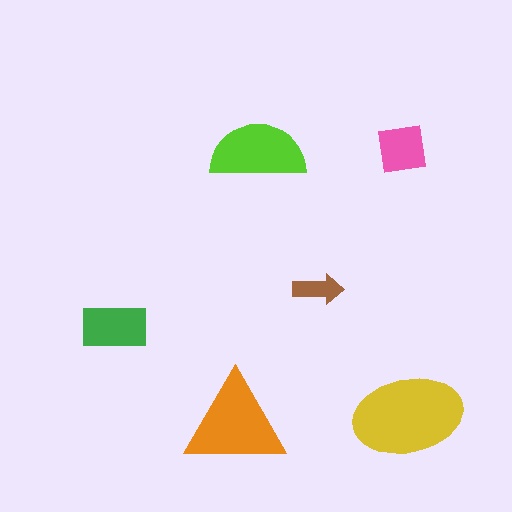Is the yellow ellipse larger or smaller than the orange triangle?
Larger.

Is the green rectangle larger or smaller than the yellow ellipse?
Smaller.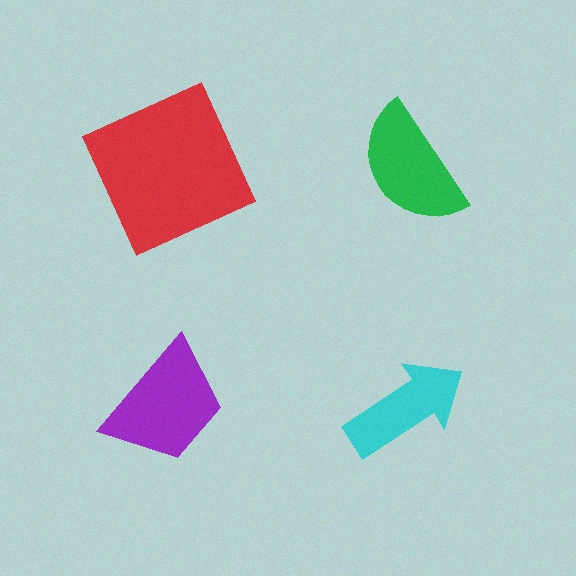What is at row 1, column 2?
A green semicircle.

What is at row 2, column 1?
A purple trapezoid.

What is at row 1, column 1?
A red square.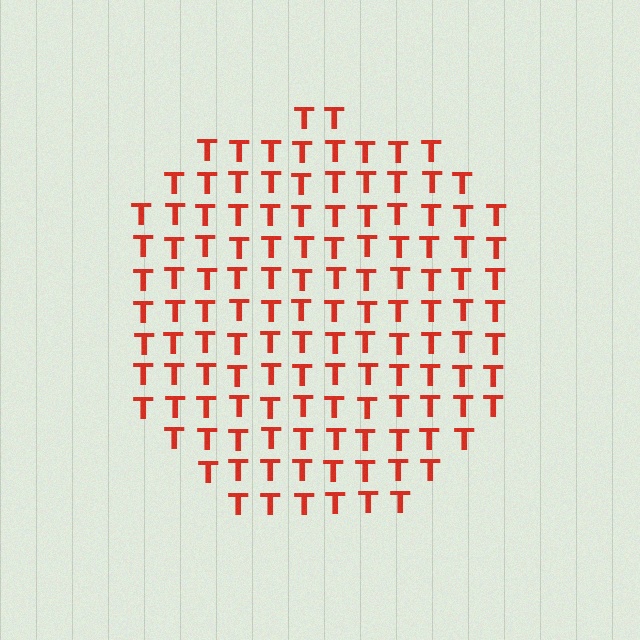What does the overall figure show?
The overall figure shows a circle.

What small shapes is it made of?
It is made of small letter T's.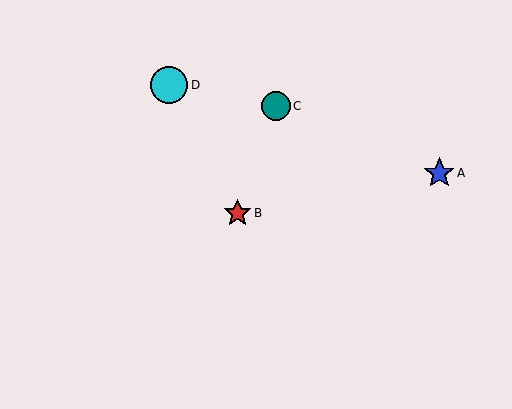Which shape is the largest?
The cyan circle (labeled D) is the largest.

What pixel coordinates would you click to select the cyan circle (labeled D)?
Click at (169, 85) to select the cyan circle D.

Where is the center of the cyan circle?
The center of the cyan circle is at (169, 85).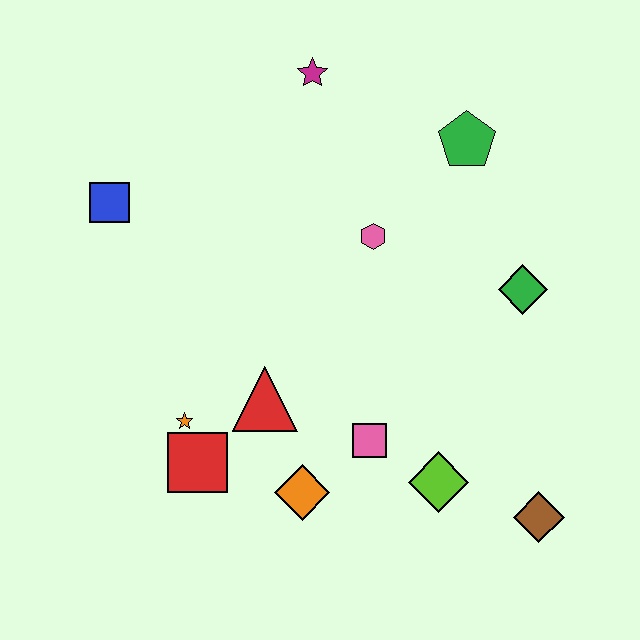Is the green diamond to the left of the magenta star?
No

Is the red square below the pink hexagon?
Yes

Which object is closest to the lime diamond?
The pink square is closest to the lime diamond.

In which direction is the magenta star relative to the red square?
The magenta star is above the red square.